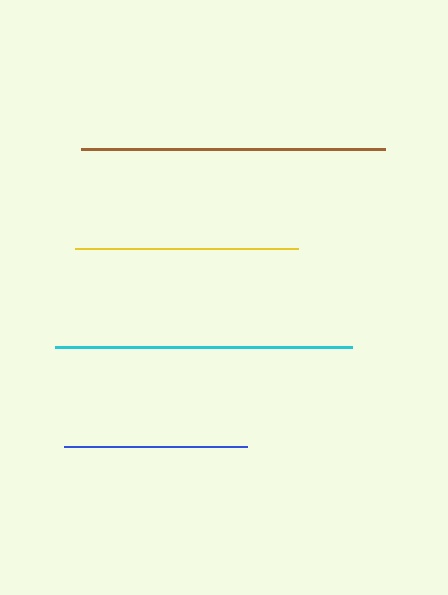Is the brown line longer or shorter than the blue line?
The brown line is longer than the blue line.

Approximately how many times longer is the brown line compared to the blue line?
The brown line is approximately 1.7 times the length of the blue line.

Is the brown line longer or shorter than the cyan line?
The brown line is longer than the cyan line.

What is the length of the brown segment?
The brown segment is approximately 304 pixels long.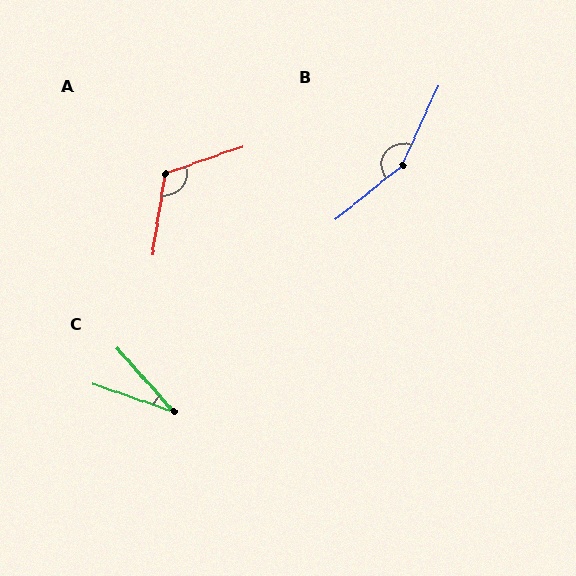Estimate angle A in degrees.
Approximately 118 degrees.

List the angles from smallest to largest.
C (30°), A (118°), B (154°).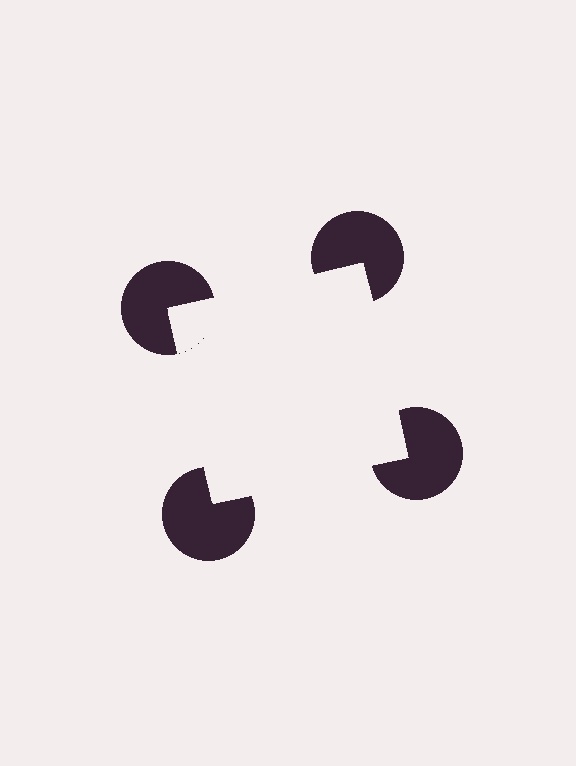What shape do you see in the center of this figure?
An illusory square — its edges are inferred from the aligned wedge cuts in the pac-man discs, not physically drawn.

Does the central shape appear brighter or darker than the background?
It typically appears slightly brighter than the background, even though no actual brightness change is drawn.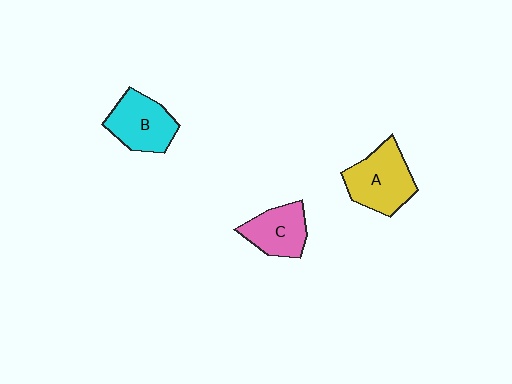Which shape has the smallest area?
Shape C (pink).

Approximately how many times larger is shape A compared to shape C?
Approximately 1.4 times.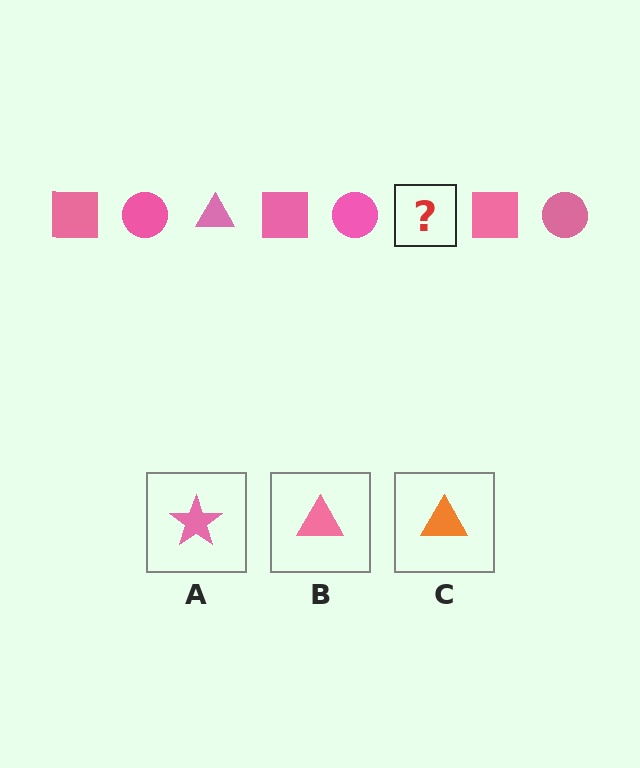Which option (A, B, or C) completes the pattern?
B.